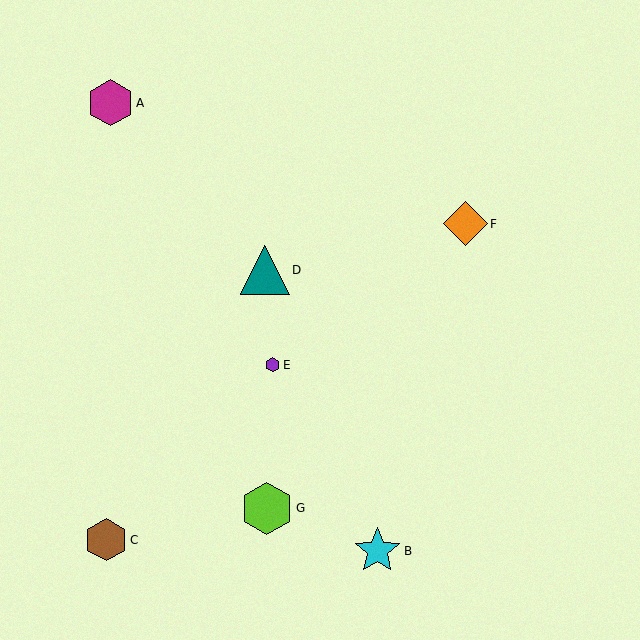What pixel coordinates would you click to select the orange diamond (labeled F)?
Click at (465, 224) to select the orange diamond F.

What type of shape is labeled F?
Shape F is an orange diamond.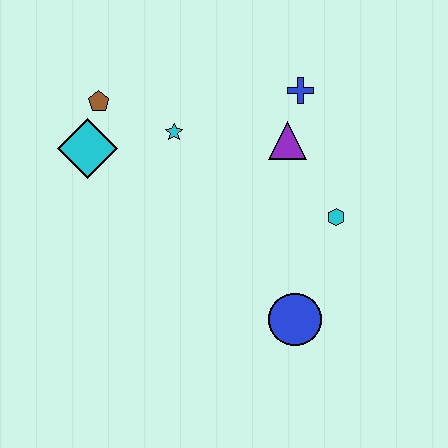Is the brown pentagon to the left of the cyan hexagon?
Yes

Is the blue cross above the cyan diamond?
Yes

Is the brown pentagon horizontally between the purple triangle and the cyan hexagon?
No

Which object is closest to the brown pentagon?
The cyan diamond is closest to the brown pentagon.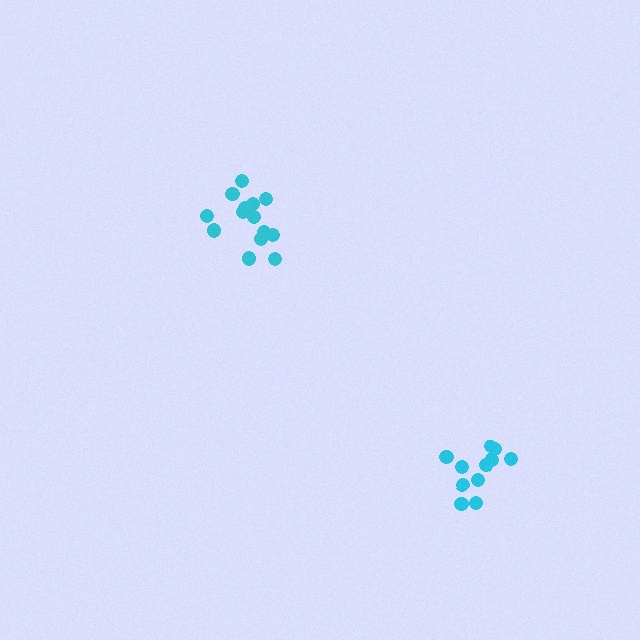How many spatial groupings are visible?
There are 2 spatial groupings.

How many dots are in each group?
Group 1: 12 dots, Group 2: 14 dots (26 total).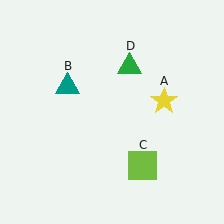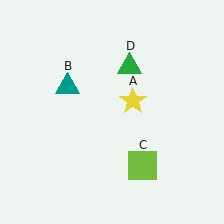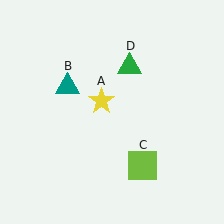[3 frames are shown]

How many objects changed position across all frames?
1 object changed position: yellow star (object A).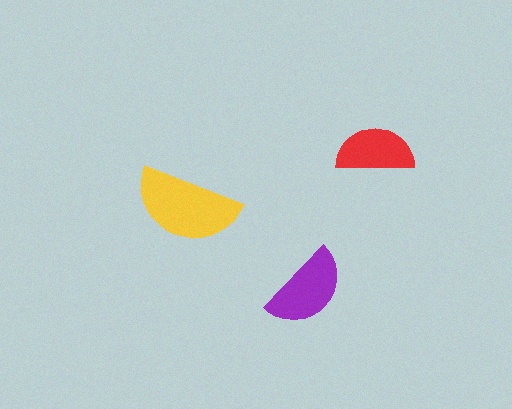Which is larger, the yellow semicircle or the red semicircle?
The yellow one.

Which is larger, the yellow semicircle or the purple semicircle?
The yellow one.